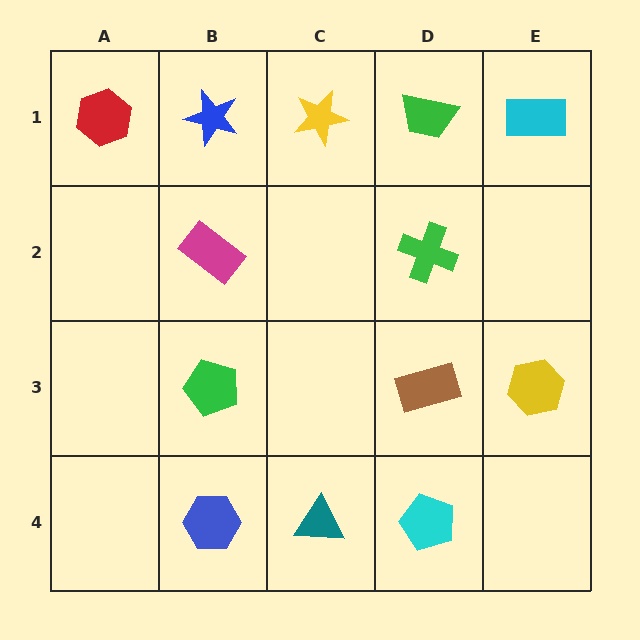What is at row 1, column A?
A red hexagon.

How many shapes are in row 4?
3 shapes.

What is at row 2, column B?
A magenta rectangle.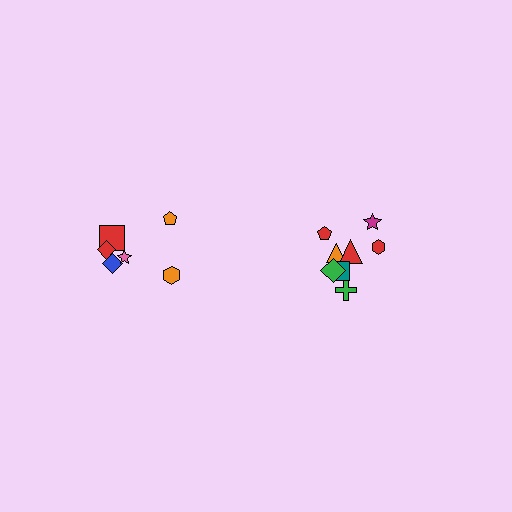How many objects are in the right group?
There are 8 objects.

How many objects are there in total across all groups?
There are 14 objects.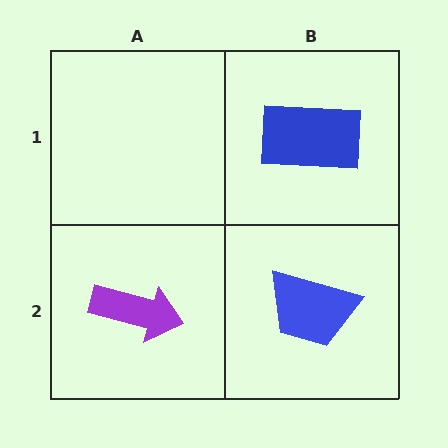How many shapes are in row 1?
1 shape.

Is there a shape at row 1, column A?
No, that cell is empty.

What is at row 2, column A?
A purple arrow.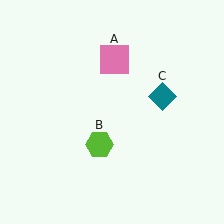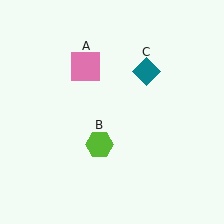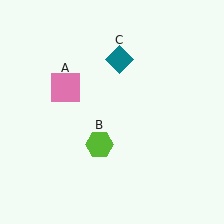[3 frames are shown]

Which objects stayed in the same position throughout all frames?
Lime hexagon (object B) remained stationary.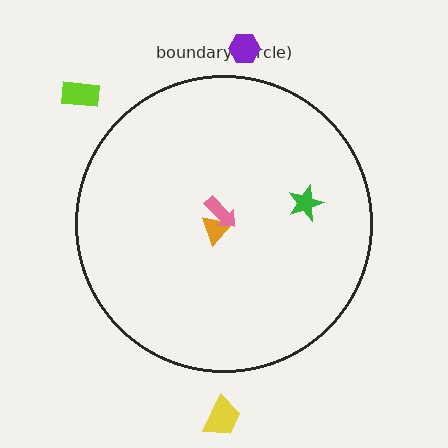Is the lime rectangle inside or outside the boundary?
Outside.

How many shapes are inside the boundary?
3 inside, 3 outside.